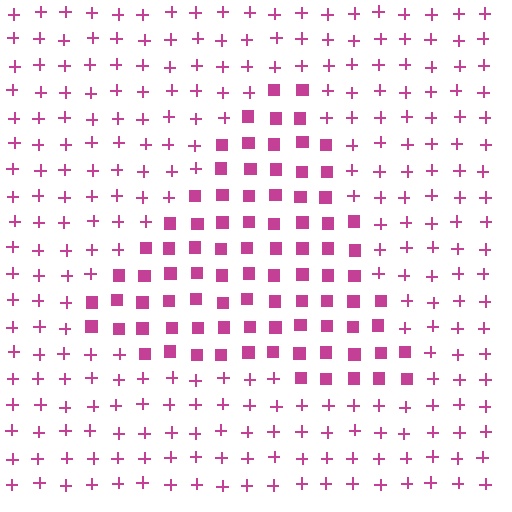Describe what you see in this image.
The image is filled with small magenta elements arranged in a uniform grid. A triangle-shaped region contains squares, while the surrounding area contains plus signs. The boundary is defined purely by the change in element shape.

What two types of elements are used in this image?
The image uses squares inside the triangle region and plus signs outside it.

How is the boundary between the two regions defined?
The boundary is defined by a change in element shape: squares inside vs. plus signs outside. All elements share the same color and spacing.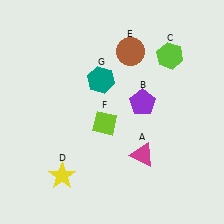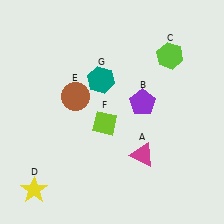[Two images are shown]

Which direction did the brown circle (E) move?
The brown circle (E) moved left.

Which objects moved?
The objects that moved are: the yellow star (D), the brown circle (E).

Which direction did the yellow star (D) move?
The yellow star (D) moved left.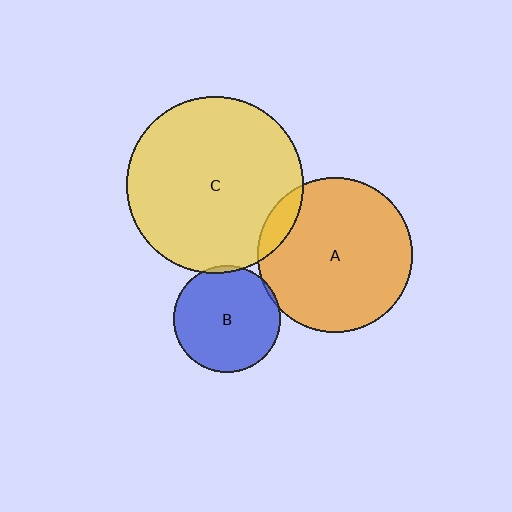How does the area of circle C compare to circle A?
Approximately 1.3 times.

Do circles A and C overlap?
Yes.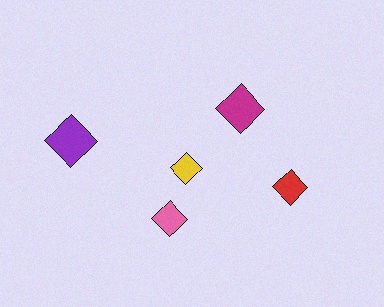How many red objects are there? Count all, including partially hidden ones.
There is 1 red object.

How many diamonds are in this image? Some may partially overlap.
There are 5 diamonds.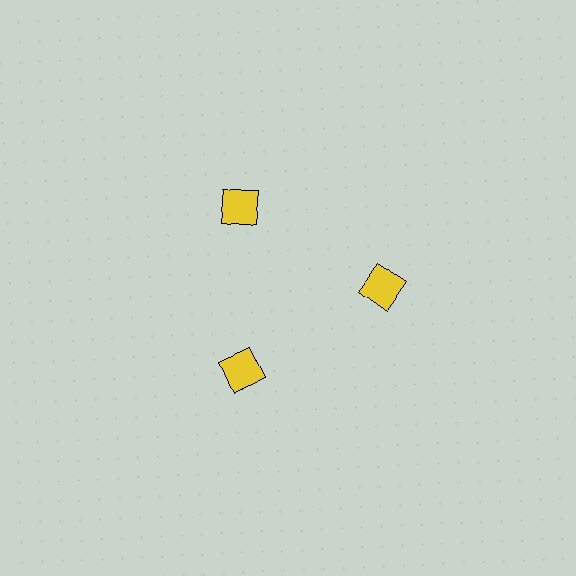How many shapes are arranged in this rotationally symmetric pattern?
There are 3 shapes, arranged in 3 groups of 1.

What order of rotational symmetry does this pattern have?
This pattern has 3-fold rotational symmetry.